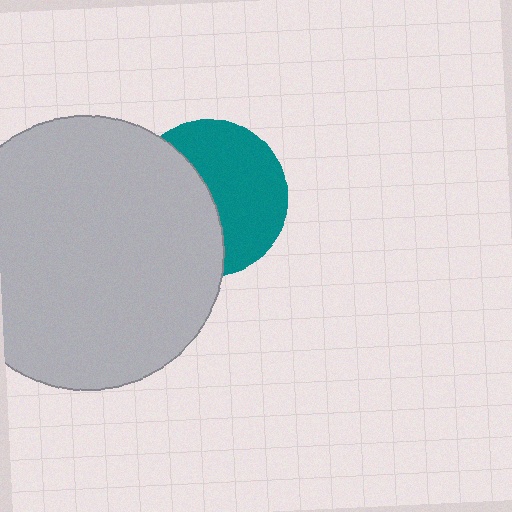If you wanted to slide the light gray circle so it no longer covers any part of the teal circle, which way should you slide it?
Slide it left — that is the most direct way to separate the two shapes.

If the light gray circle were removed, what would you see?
You would see the complete teal circle.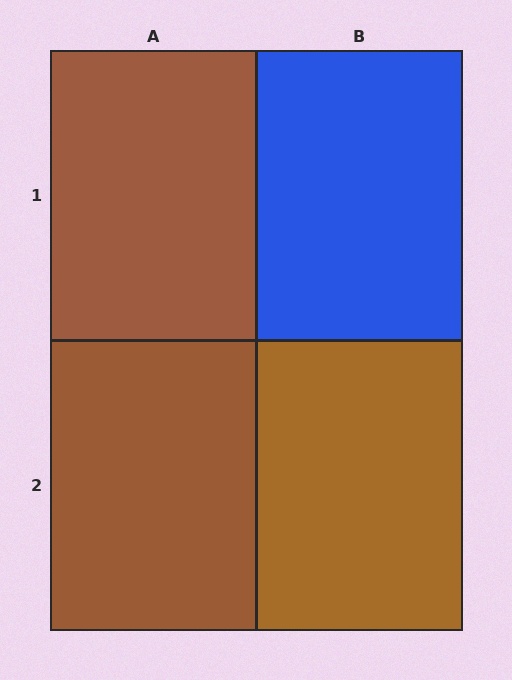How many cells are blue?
1 cell is blue.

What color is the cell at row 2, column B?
Brown.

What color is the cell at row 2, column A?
Brown.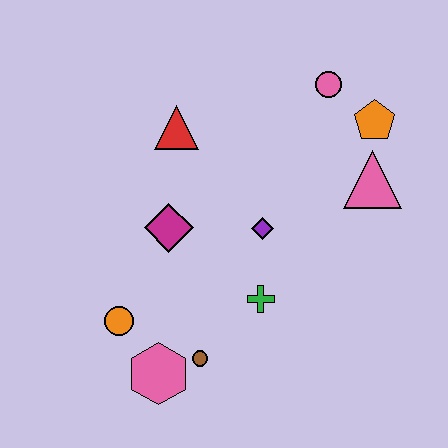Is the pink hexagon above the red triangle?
No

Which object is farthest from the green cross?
The pink circle is farthest from the green cross.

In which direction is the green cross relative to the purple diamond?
The green cross is below the purple diamond.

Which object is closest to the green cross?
The purple diamond is closest to the green cross.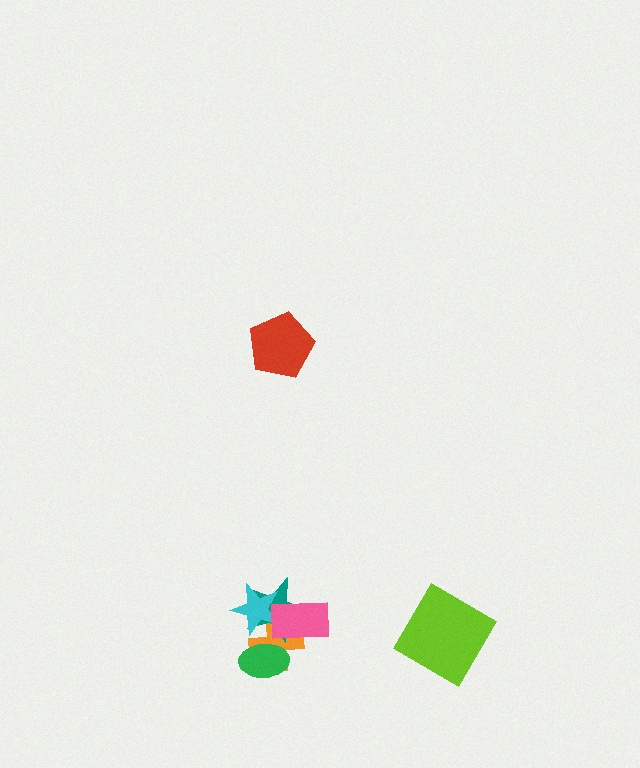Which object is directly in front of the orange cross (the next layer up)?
The teal star is directly in front of the orange cross.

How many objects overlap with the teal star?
4 objects overlap with the teal star.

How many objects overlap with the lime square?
0 objects overlap with the lime square.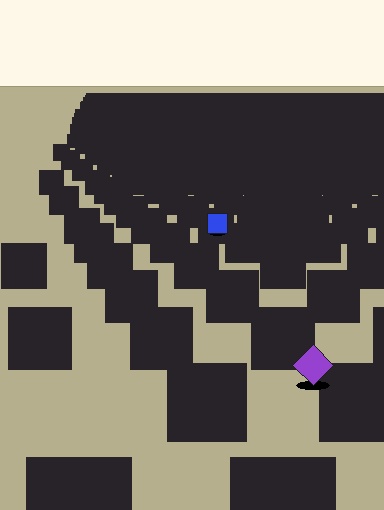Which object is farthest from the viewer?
The blue square is farthest from the viewer. It appears smaller and the ground texture around it is denser.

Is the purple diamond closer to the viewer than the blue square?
Yes. The purple diamond is closer — you can tell from the texture gradient: the ground texture is coarser near it.